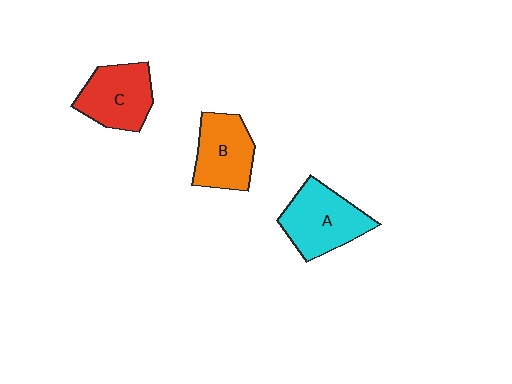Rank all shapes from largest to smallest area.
From largest to smallest: A (cyan), C (red), B (orange).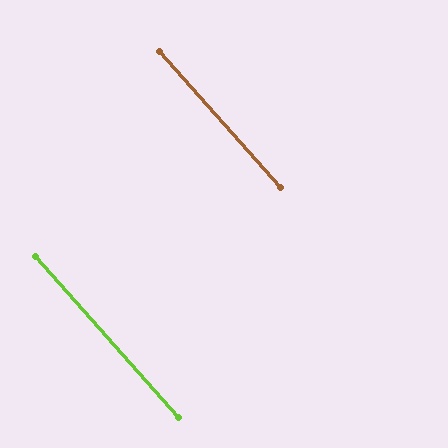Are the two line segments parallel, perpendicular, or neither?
Parallel — their directions differ by only 0.1°.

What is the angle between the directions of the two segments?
Approximately 0 degrees.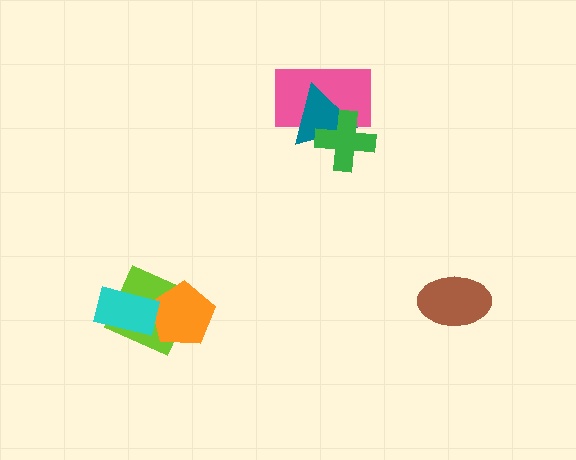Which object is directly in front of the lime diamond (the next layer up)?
The orange pentagon is directly in front of the lime diamond.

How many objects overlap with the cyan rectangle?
2 objects overlap with the cyan rectangle.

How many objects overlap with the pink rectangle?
2 objects overlap with the pink rectangle.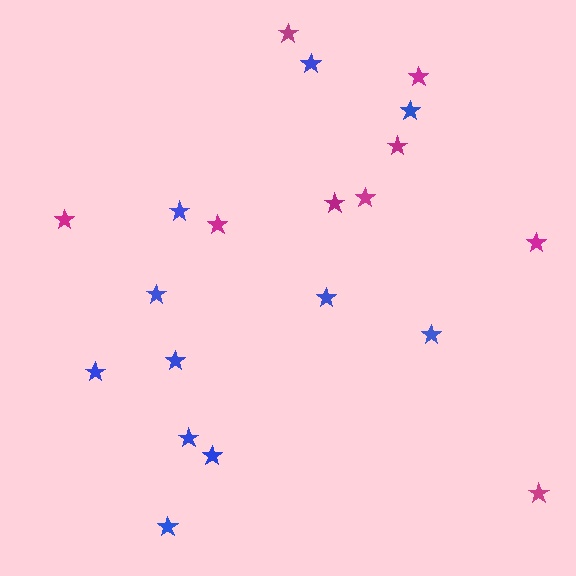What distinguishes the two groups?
There are 2 groups: one group of magenta stars (9) and one group of blue stars (11).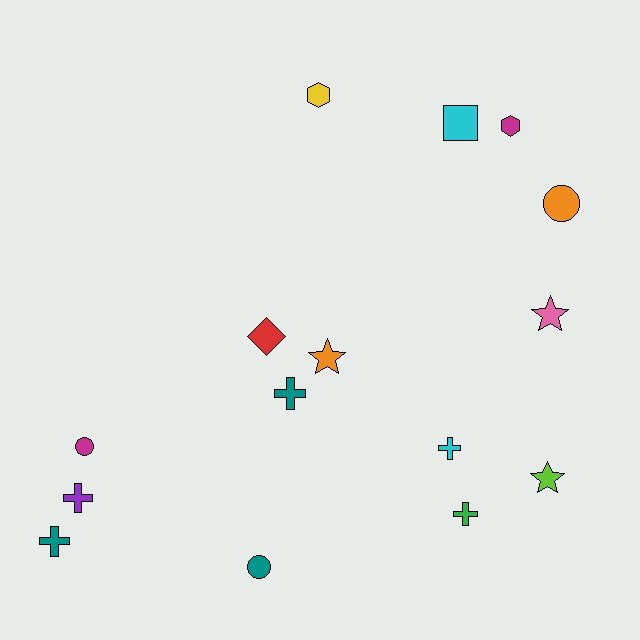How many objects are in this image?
There are 15 objects.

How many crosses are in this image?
There are 5 crosses.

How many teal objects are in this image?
There are 3 teal objects.